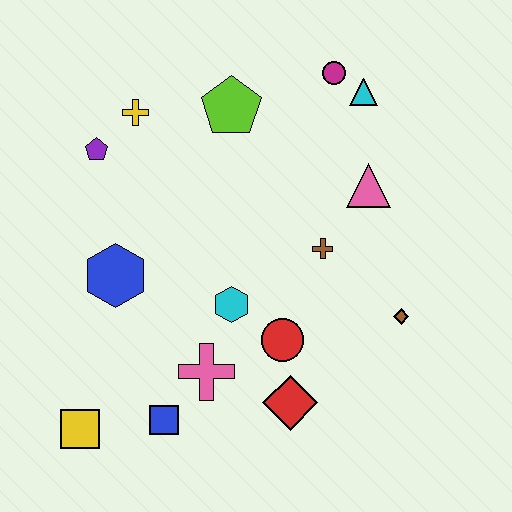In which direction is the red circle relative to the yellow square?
The red circle is to the right of the yellow square.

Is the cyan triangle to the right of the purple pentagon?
Yes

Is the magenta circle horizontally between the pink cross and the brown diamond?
Yes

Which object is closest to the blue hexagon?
The cyan hexagon is closest to the blue hexagon.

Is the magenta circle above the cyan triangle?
Yes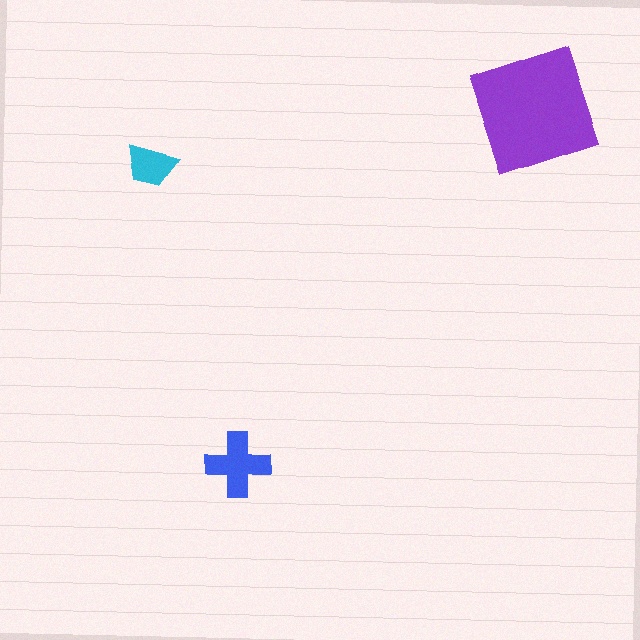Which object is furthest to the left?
The cyan trapezoid is leftmost.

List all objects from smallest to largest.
The cyan trapezoid, the blue cross, the purple square.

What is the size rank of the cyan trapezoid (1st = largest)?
3rd.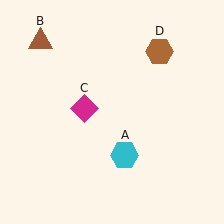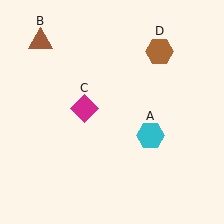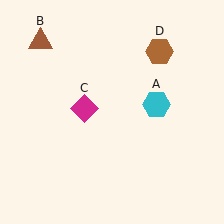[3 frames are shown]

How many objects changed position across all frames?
1 object changed position: cyan hexagon (object A).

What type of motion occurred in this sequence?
The cyan hexagon (object A) rotated counterclockwise around the center of the scene.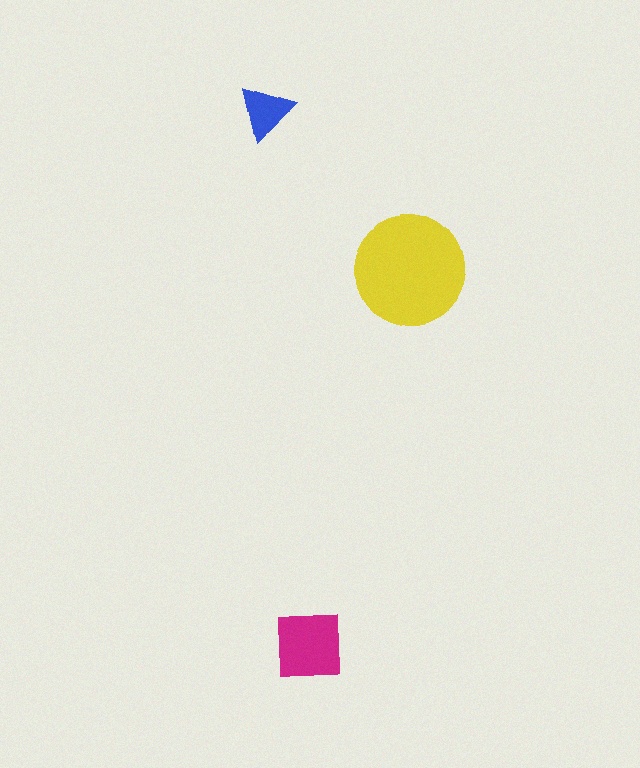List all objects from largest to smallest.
The yellow circle, the magenta square, the blue triangle.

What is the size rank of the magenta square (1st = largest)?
2nd.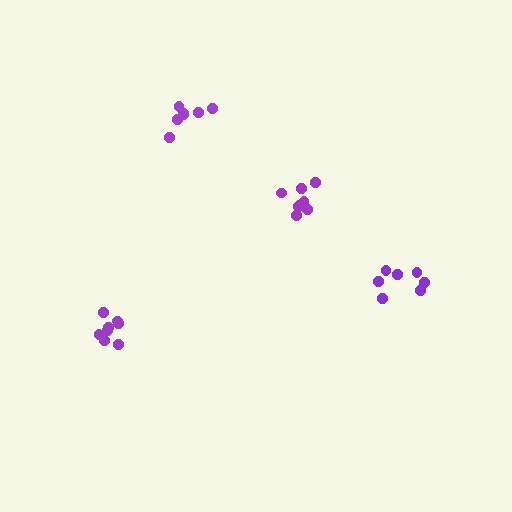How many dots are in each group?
Group 1: 7 dots, Group 2: 8 dots, Group 3: 7 dots, Group 4: 8 dots (30 total).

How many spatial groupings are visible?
There are 4 spatial groupings.